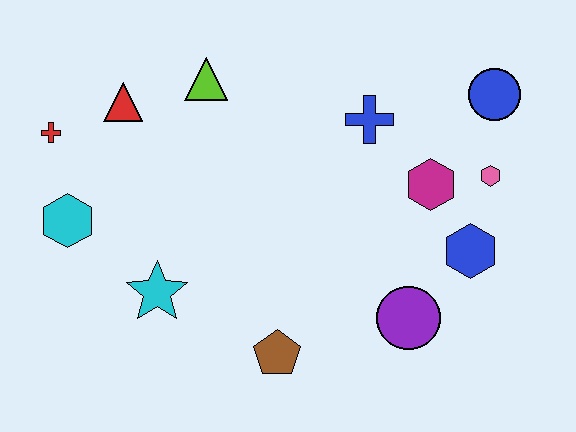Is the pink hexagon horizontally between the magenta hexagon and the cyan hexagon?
No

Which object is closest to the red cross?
The red triangle is closest to the red cross.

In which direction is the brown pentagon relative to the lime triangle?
The brown pentagon is below the lime triangle.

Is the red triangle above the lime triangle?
No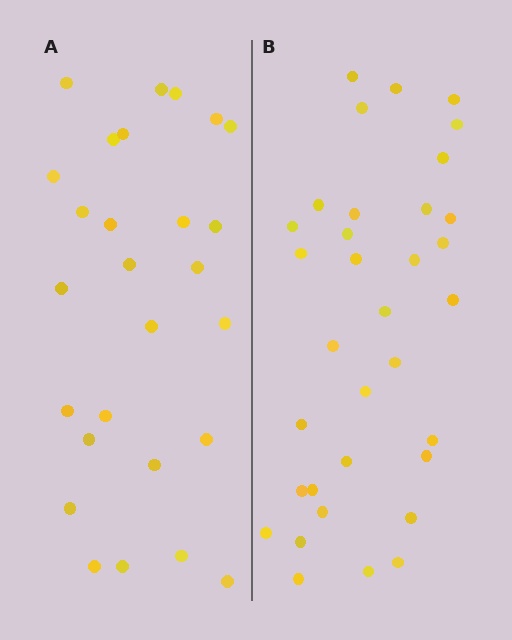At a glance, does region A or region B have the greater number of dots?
Region B (the right region) has more dots.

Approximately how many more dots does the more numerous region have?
Region B has roughly 8 or so more dots than region A.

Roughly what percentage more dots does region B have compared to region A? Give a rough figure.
About 25% more.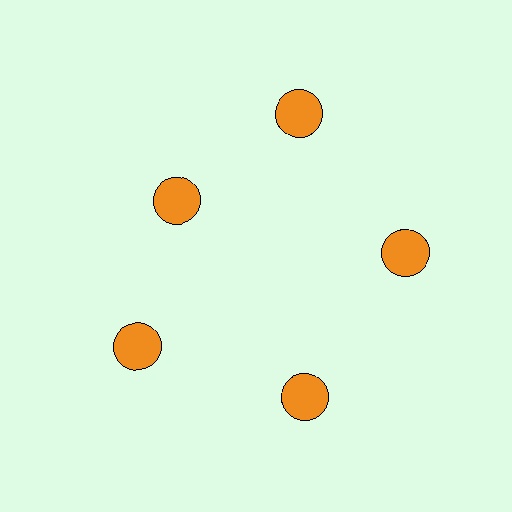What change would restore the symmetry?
The symmetry would be restored by moving it outward, back onto the ring so that all 5 circles sit at equal angles and equal distance from the center.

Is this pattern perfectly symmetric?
No. The 5 orange circles are arranged in a ring, but one element near the 10 o'clock position is pulled inward toward the center, breaking the 5-fold rotational symmetry.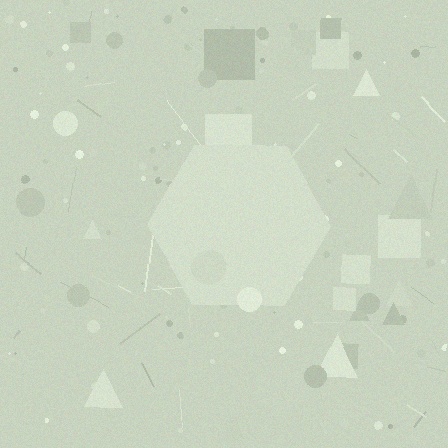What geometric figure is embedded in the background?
A hexagon is embedded in the background.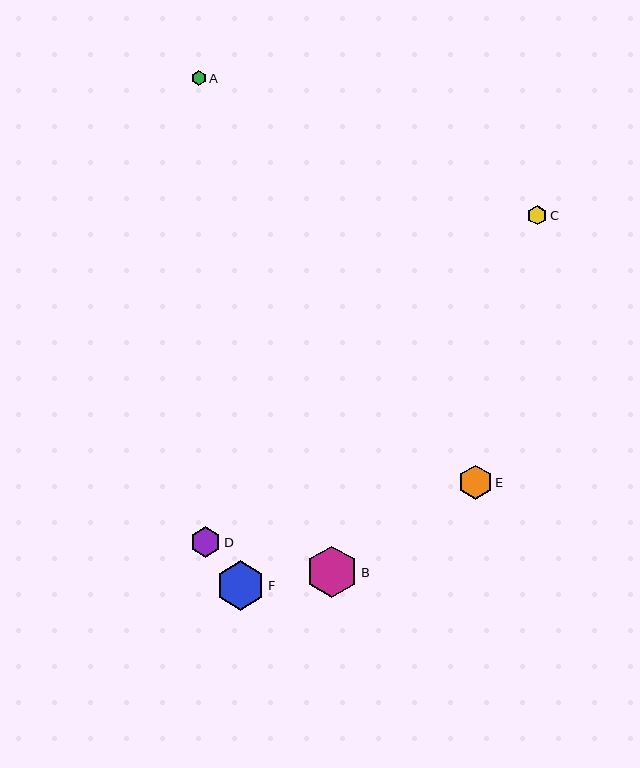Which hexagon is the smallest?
Hexagon A is the smallest with a size of approximately 15 pixels.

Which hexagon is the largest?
Hexagon B is the largest with a size of approximately 52 pixels.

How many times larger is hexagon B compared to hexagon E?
Hexagon B is approximately 1.5 times the size of hexagon E.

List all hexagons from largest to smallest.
From largest to smallest: B, F, E, D, C, A.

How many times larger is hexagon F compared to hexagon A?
Hexagon F is approximately 3.3 times the size of hexagon A.